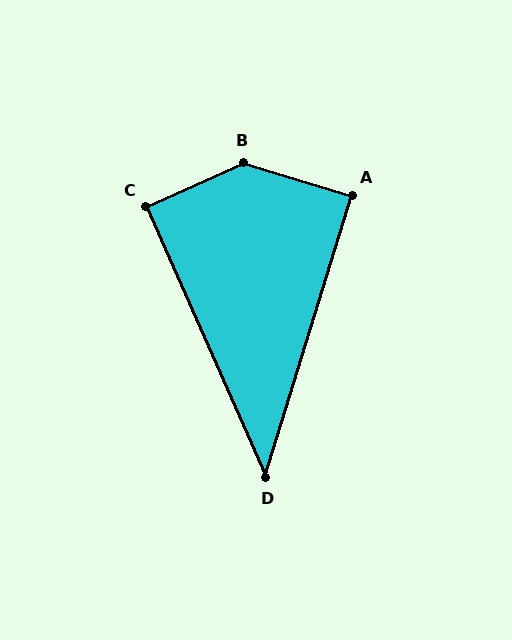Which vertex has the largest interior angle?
B, at approximately 139 degrees.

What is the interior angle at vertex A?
Approximately 90 degrees (approximately right).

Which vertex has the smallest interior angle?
D, at approximately 41 degrees.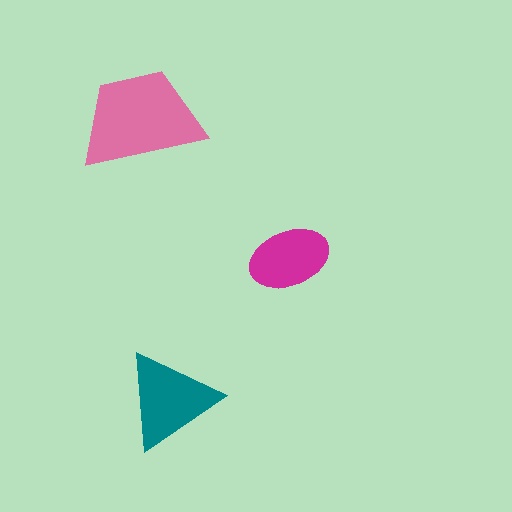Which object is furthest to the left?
The pink trapezoid is leftmost.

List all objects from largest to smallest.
The pink trapezoid, the teal triangle, the magenta ellipse.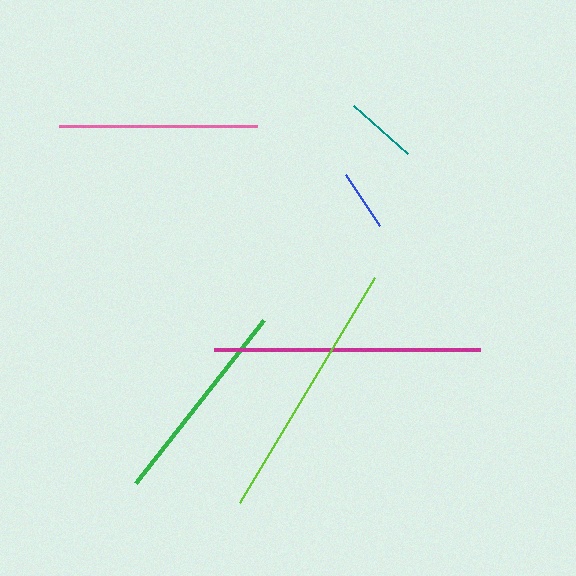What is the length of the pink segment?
The pink segment is approximately 199 pixels long.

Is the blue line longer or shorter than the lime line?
The lime line is longer than the blue line.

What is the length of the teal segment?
The teal segment is approximately 72 pixels long.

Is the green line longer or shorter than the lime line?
The lime line is longer than the green line.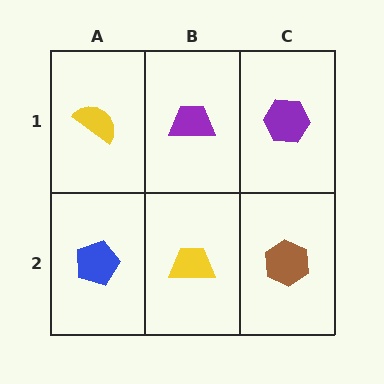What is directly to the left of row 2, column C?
A yellow trapezoid.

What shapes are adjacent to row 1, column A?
A blue pentagon (row 2, column A), a purple trapezoid (row 1, column B).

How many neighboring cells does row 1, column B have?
3.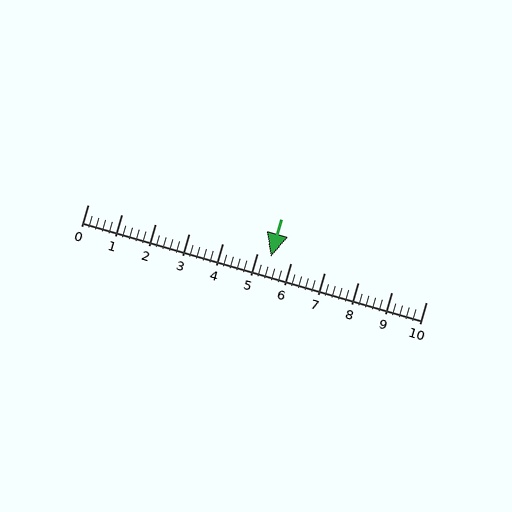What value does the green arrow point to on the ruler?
The green arrow points to approximately 5.4.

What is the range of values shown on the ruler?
The ruler shows values from 0 to 10.